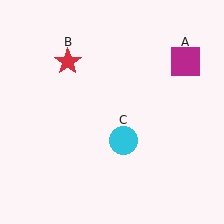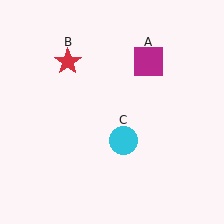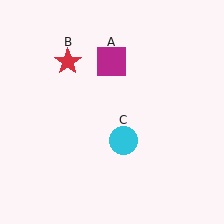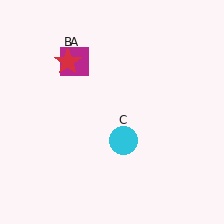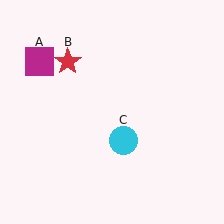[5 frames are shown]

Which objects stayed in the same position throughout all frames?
Red star (object B) and cyan circle (object C) remained stationary.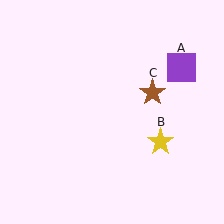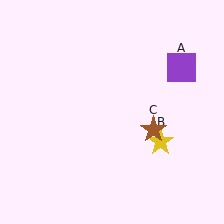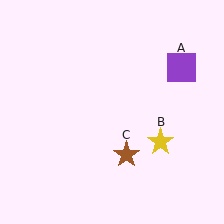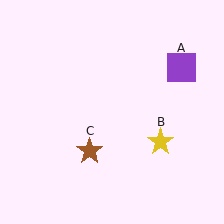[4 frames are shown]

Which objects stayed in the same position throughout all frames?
Purple square (object A) and yellow star (object B) remained stationary.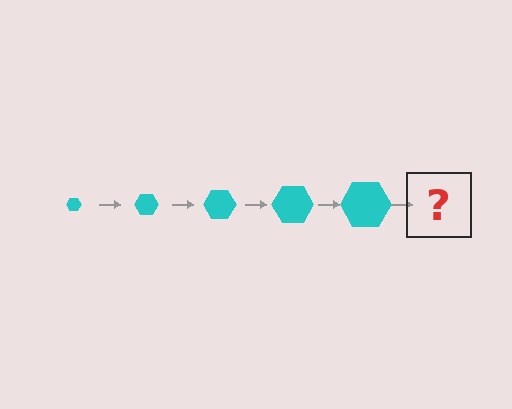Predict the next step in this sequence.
The next step is a cyan hexagon, larger than the previous one.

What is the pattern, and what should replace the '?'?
The pattern is that the hexagon gets progressively larger each step. The '?' should be a cyan hexagon, larger than the previous one.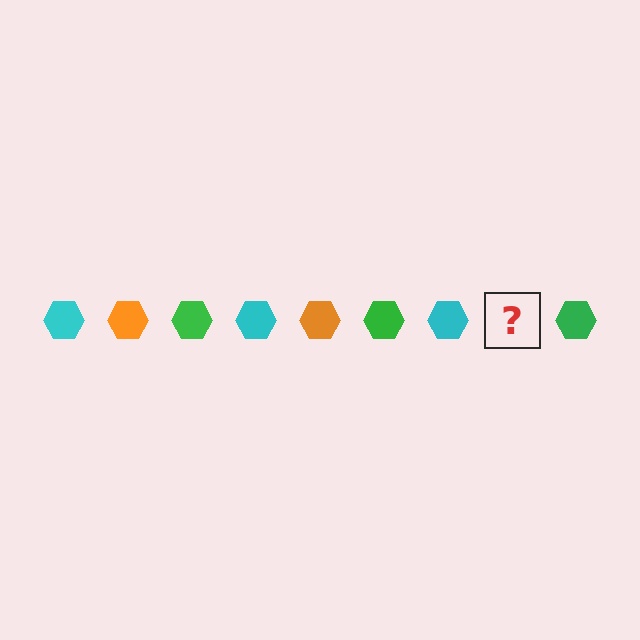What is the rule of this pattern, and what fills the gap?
The rule is that the pattern cycles through cyan, orange, green hexagons. The gap should be filled with an orange hexagon.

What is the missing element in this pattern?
The missing element is an orange hexagon.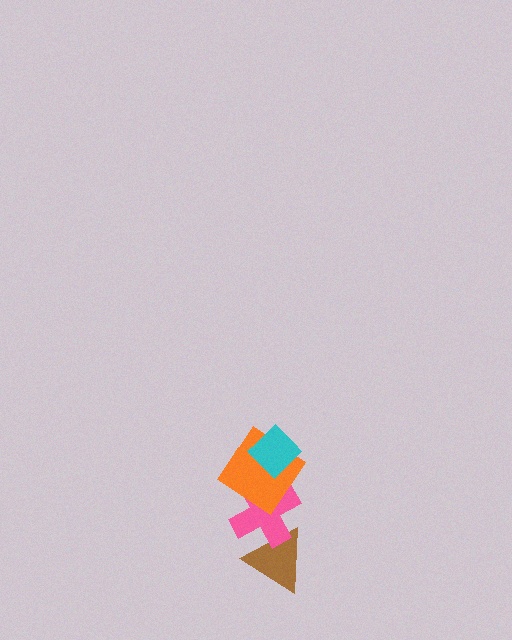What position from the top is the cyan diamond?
The cyan diamond is 1st from the top.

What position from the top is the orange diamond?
The orange diamond is 2nd from the top.